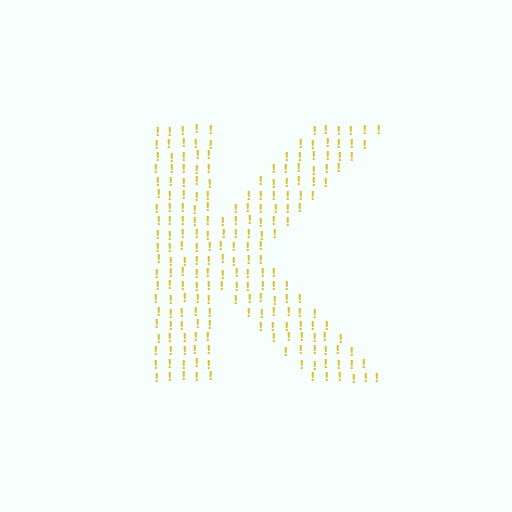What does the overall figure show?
The overall figure shows the letter K.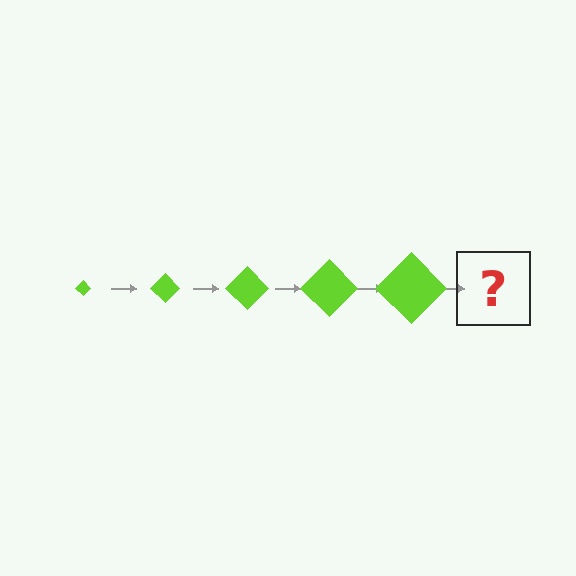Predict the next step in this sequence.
The next step is a lime diamond, larger than the previous one.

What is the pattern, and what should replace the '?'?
The pattern is that the diamond gets progressively larger each step. The '?' should be a lime diamond, larger than the previous one.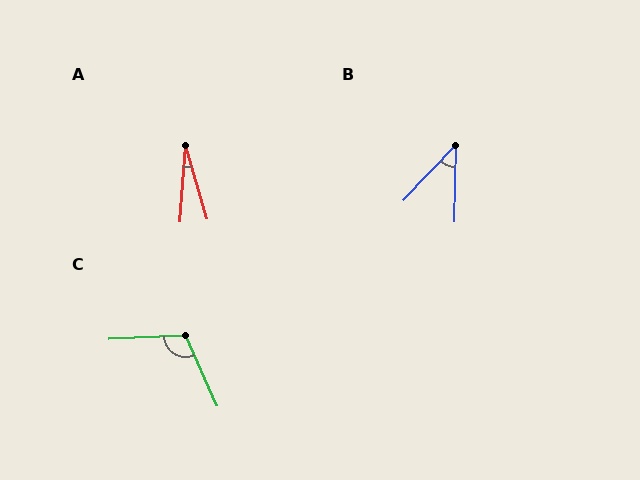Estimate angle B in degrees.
Approximately 42 degrees.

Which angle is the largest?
C, at approximately 112 degrees.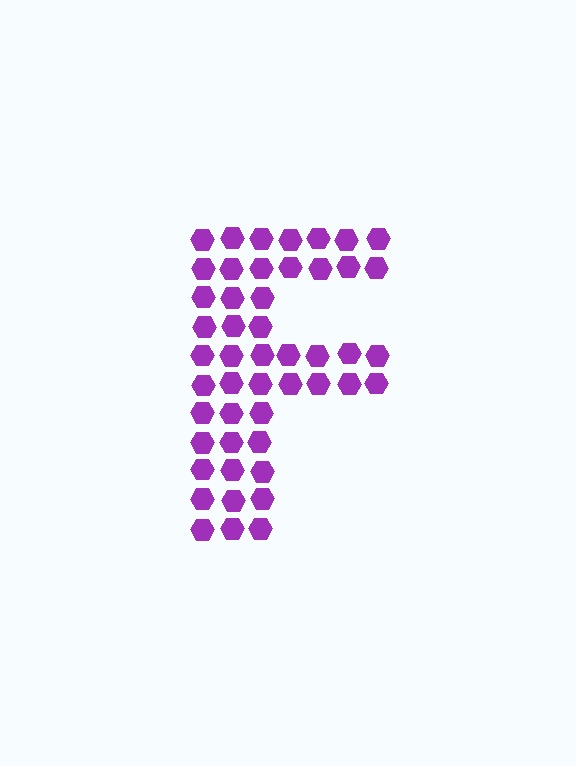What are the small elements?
The small elements are hexagons.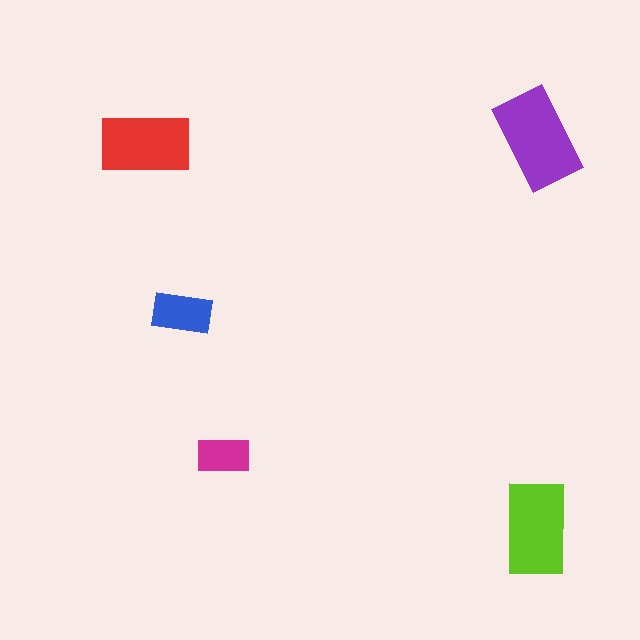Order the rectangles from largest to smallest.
the purple one, the lime one, the red one, the blue one, the magenta one.